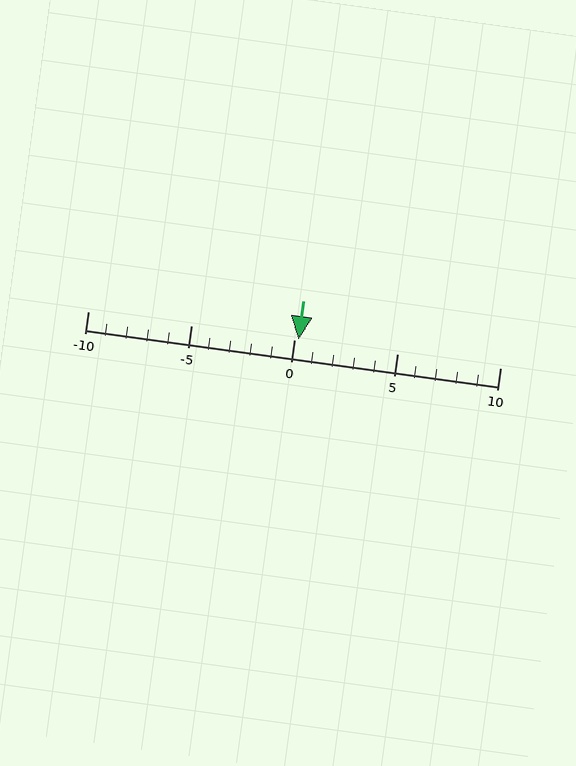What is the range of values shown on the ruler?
The ruler shows values from -10 to 10.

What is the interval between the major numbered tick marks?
The major tick marks are spaced 5 units apart.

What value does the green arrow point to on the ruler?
The green arrow points to approximately 0.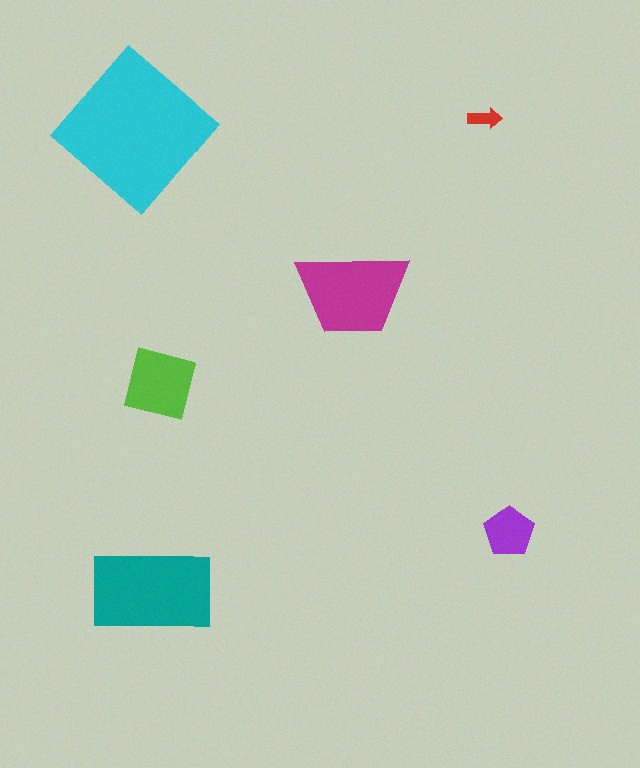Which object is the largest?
The cyan diamond.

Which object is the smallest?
The red arrow.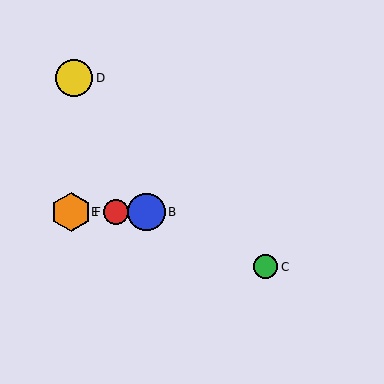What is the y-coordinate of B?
Object B is at y≈212.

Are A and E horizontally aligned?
Yes, both are at y≈212.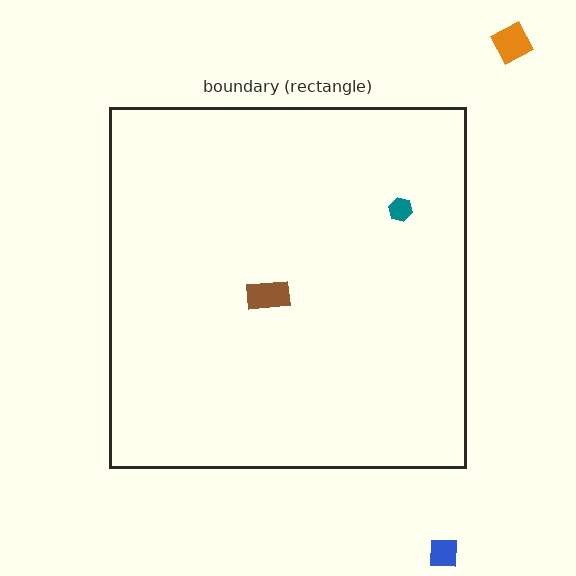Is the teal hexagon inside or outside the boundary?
Inside.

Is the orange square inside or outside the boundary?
Outside.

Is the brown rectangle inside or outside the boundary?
Inside.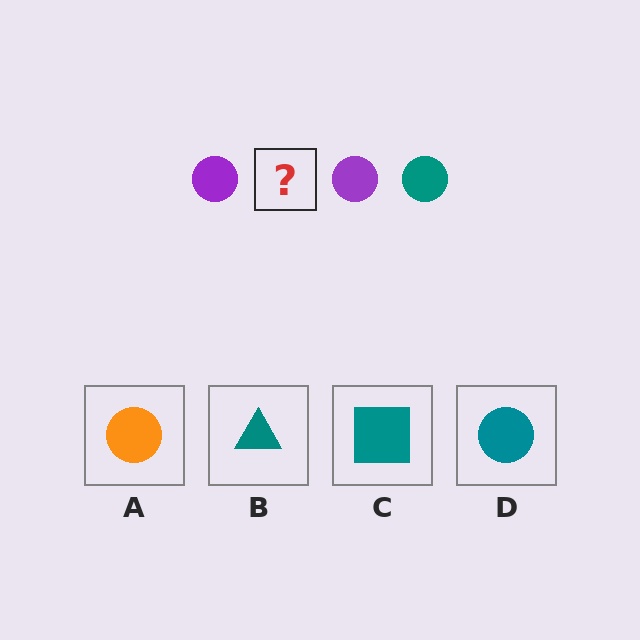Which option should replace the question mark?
Option D.